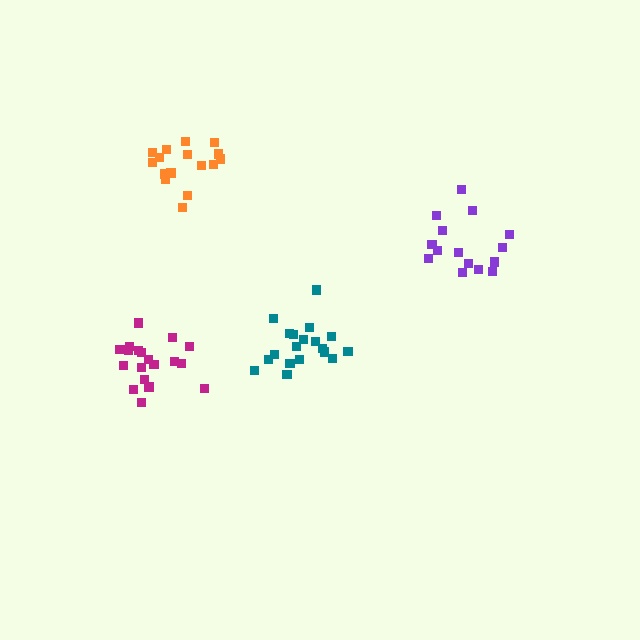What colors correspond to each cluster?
The clusters are colored: purple, orange, teal, magenta.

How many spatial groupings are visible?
There are 4 spatial groupings.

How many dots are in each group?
Group 1: 15 dots, Group 2: 16 dots, Group 3: 19 dots, Group 4: 19 dots (69 total).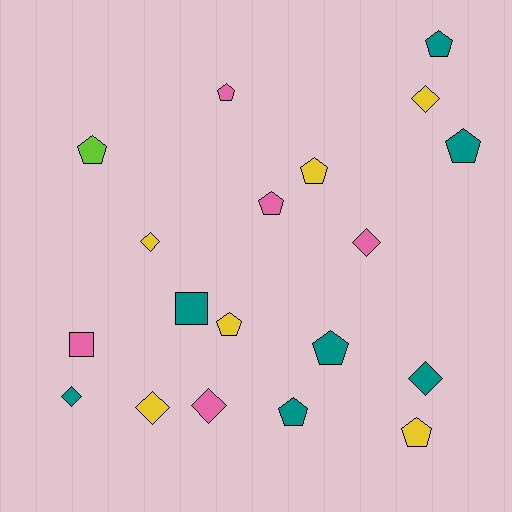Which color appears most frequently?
Teal, with 7 objects.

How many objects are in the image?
There are 19 objects.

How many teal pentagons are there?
There are 4 teal pentagons.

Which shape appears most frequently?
Pentagon, with 10 objects.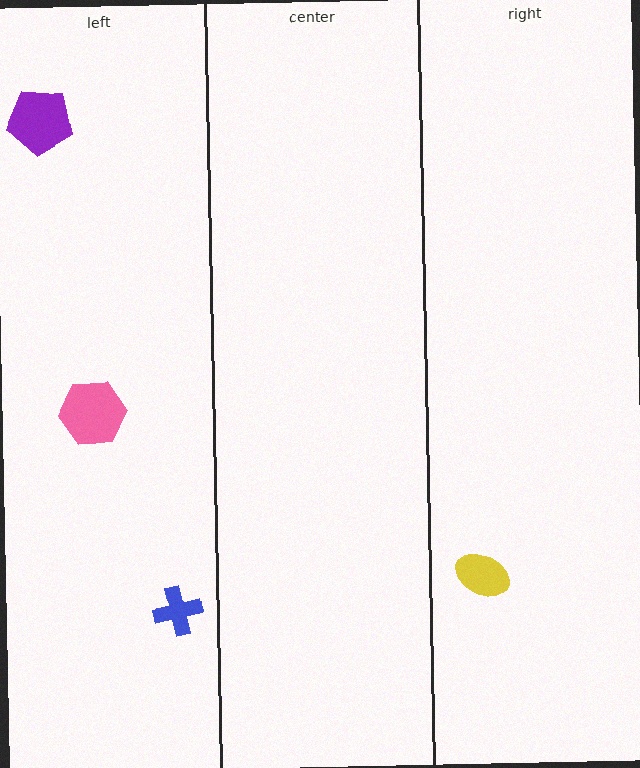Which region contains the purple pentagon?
The left region.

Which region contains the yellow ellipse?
The right region.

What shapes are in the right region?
The yellow ellipse.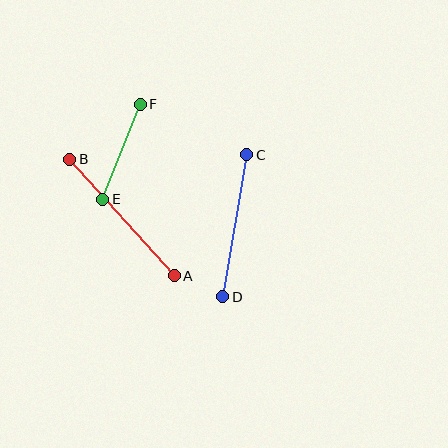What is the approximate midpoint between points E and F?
The midpoint is at approximately (121, 152) pixels.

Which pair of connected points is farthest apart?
Points A and B are farthest apart.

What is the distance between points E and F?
The distance is approximately 102 pixels.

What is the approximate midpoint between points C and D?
The midpoint is at approximately (235, 226) pixels.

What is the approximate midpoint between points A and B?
The midpoint is at approximately (122, 218) pixels.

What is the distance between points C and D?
The distance is approximately 144 pixels.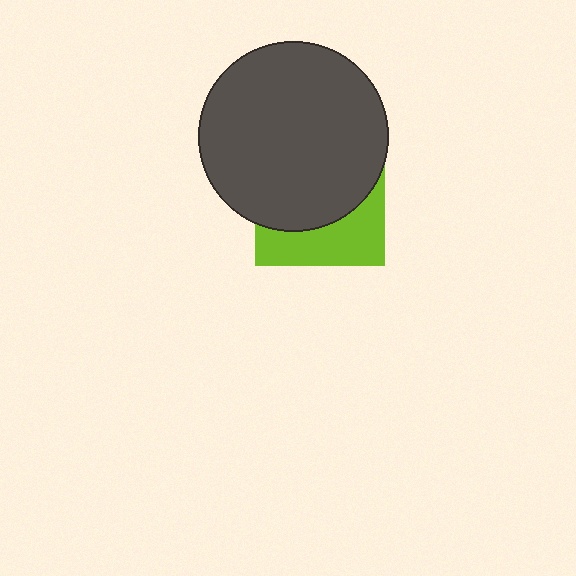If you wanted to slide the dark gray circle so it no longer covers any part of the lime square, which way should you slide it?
Slide it up — that is the most direct way to separate the two shapes.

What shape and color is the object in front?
The object in front is a dark gray circle.